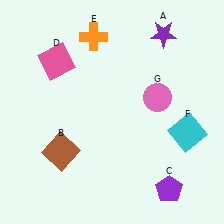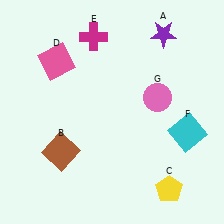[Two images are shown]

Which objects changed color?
C changed from purple to yellow. E changed from orange to magenta.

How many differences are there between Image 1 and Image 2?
There are 2 differences between the two images.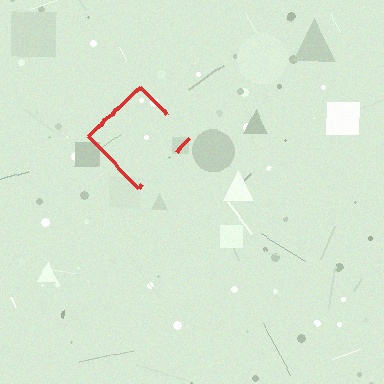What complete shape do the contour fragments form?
The contour fragments form a diamond.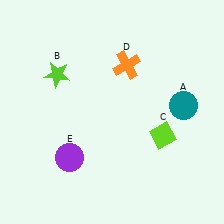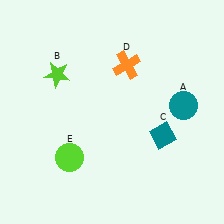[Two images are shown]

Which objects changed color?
C changed from lime to teal. E changed from purple to lime.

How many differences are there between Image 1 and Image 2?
There are 2 differences between the two images.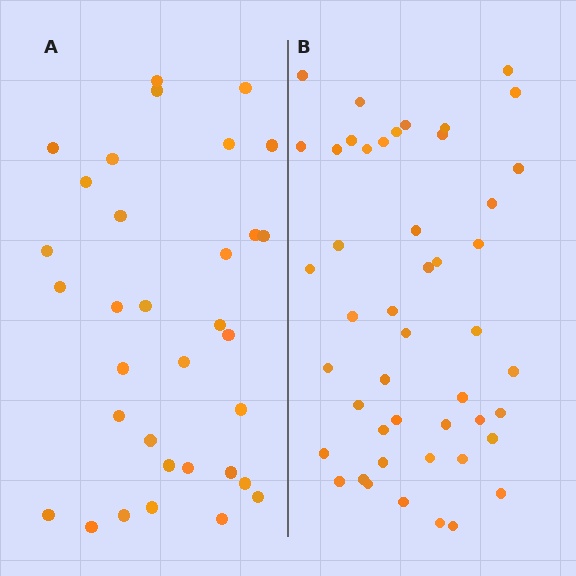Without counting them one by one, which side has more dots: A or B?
Region B (the right region) has more dots.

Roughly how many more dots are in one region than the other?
Region B has approximately 15 more dots than region A.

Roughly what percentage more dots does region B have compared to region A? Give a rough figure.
About 40% more.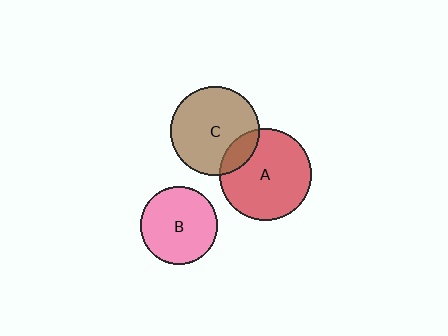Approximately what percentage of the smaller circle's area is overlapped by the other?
Approximately 15%.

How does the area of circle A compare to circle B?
Approximately 1.4 times.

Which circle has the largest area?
Circle A (red).